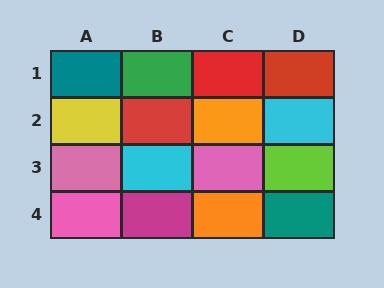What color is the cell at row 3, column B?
Cyan.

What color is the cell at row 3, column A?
Pink.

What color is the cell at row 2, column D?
Cyan.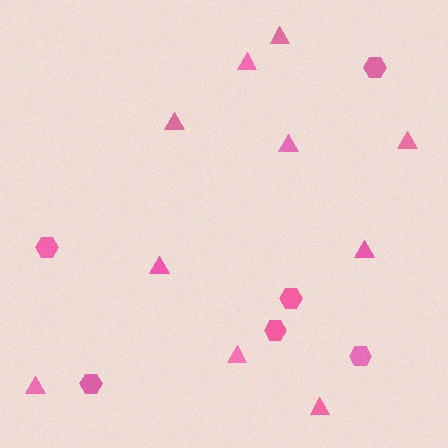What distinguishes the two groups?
There are 2 groups: one group of triangles (10) and one group of hexagons (6).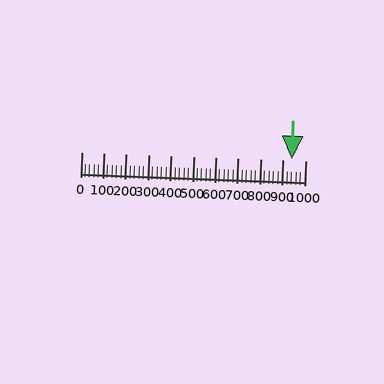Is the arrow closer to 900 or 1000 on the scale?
The arrow is closer to 900.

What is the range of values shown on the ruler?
The ruler shows values from 0 to 1000.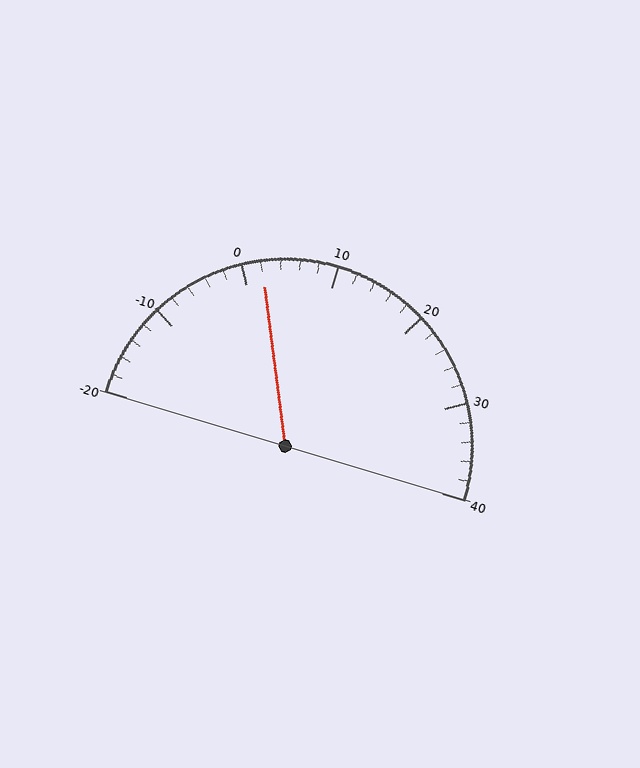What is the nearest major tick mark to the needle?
The nearest major tick mark is 0.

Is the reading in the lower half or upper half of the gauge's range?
The reading is in the lower half of the range (-20 to 40).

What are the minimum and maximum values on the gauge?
The gauge ranges from -20 to 40.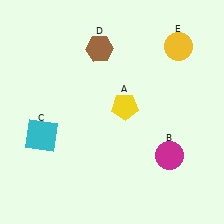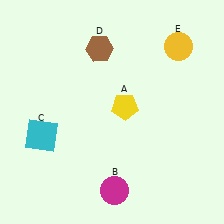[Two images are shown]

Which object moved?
The magenta circle (B) moved left.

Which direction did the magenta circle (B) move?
The magenta circle (B) moved left.